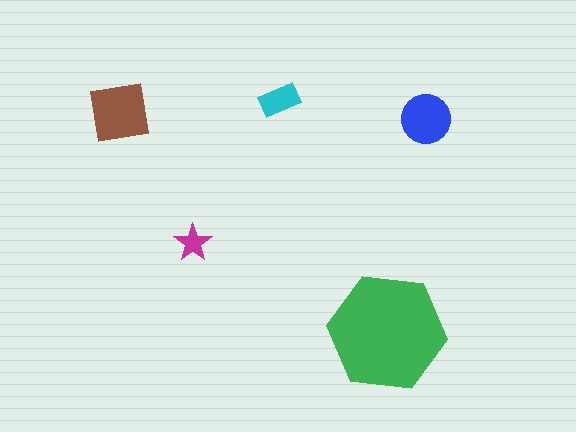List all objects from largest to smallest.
The green hexagon, the brown square, the blue circle, the cyan rectangle, the magenta star.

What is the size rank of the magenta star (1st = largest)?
5th.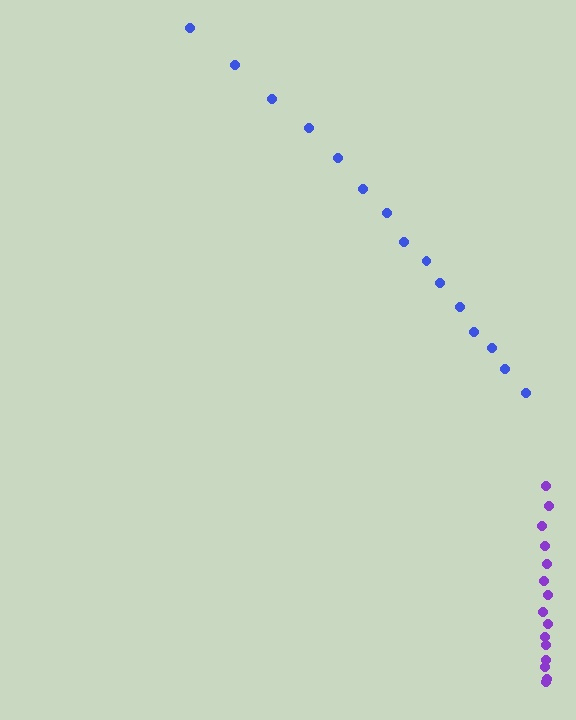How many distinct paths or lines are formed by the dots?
There are 2 distinct paths.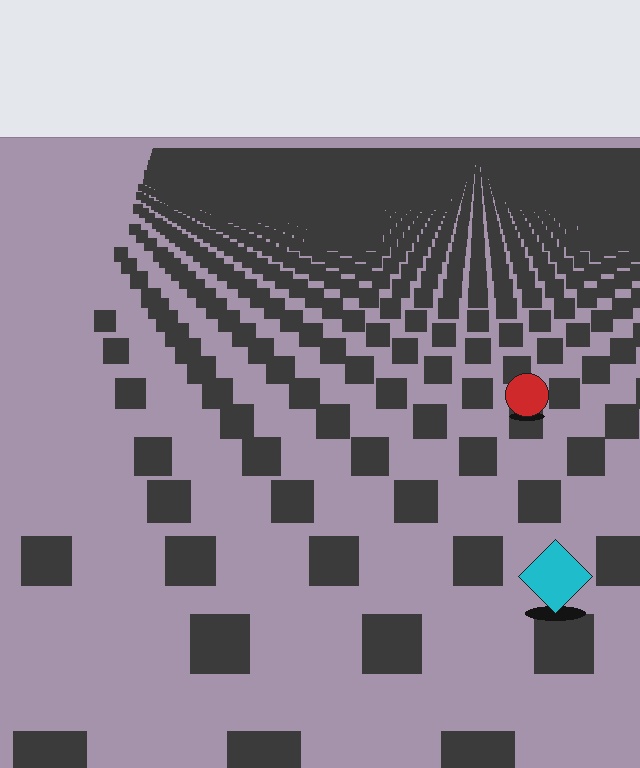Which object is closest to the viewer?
The cyan diamond is closest. The texture marks near it are larger and more spread out.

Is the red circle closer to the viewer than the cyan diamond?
No. The cyan diamond is closer — you can tell from the texture gradient: the ground texture is coarser near it.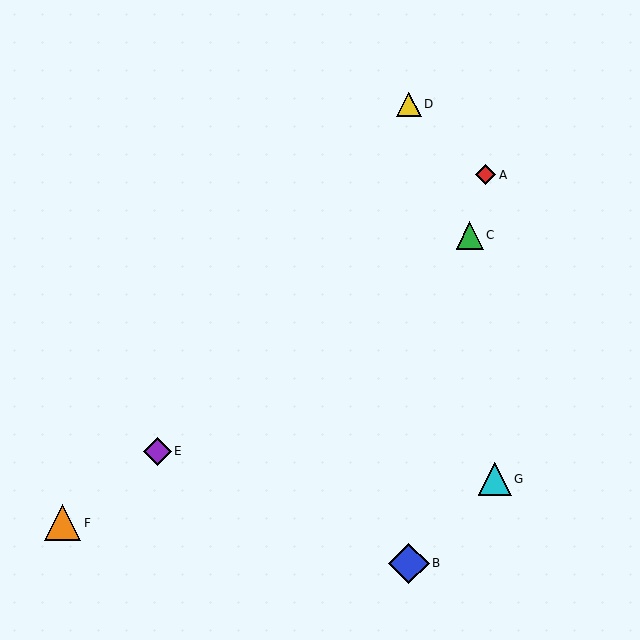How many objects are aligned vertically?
2 objects (B, D) are aligned vertically.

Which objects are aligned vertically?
Objects B, D are aligned vertically.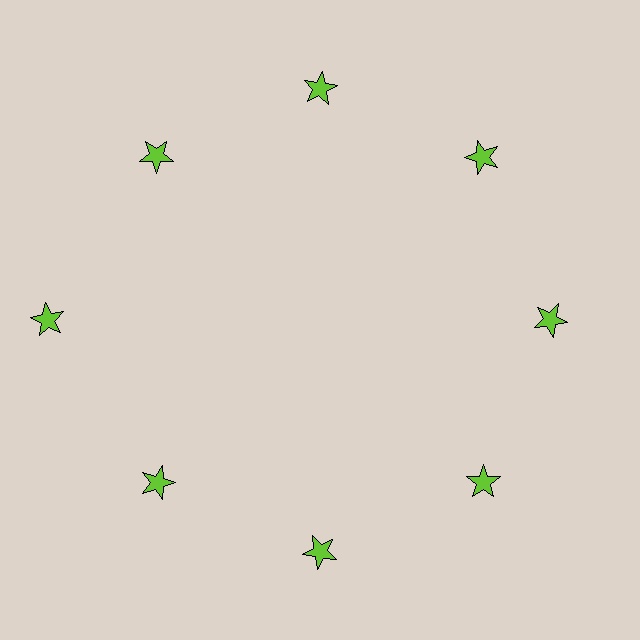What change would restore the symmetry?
The symmetry would be restored by moving it inward, back onto the ring so that all 8 stars sit at equal angles and equal distance from the center.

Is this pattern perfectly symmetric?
No. The 8 lime stars are arranged in a ring, but one element near the 9 o'clock position is pushed outward from the center, breaking the 8-fold rotational symmetry.